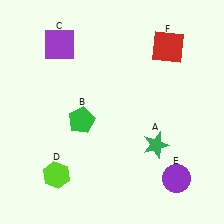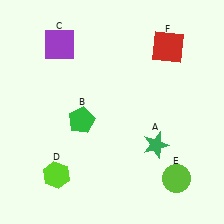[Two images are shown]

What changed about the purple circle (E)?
In Image 1, E is purple. In Image 2, it changed to lime.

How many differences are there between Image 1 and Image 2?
There is 1 difference between the two images.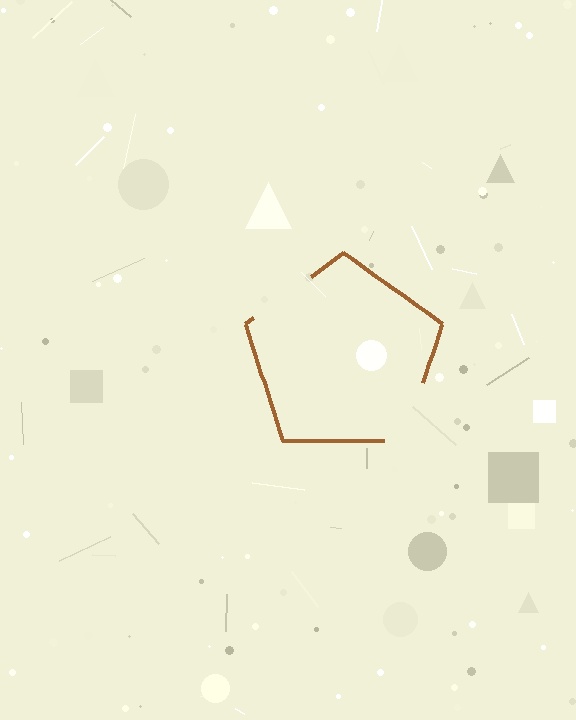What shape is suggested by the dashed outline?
The dashed outline suggests a pentagon.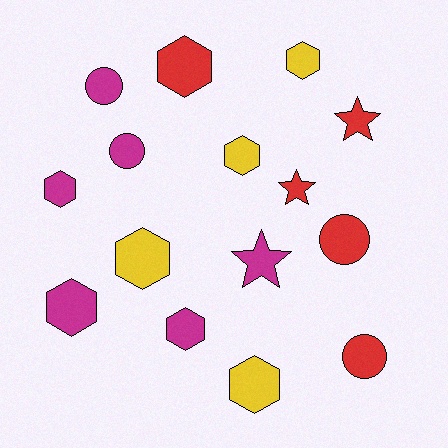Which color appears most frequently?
Magenta, with 6 objects.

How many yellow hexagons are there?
There are 4 yellow hexagons.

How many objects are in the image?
There are 15 objects.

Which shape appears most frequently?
Hexagon, with 8 objects.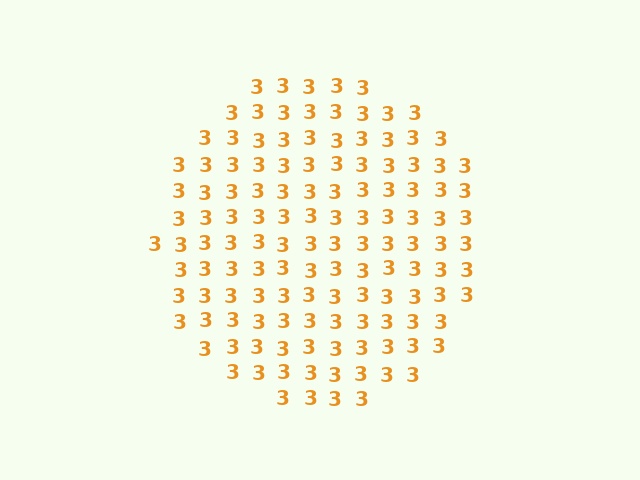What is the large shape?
The large shape is a circle.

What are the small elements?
The small elements are digit 3's.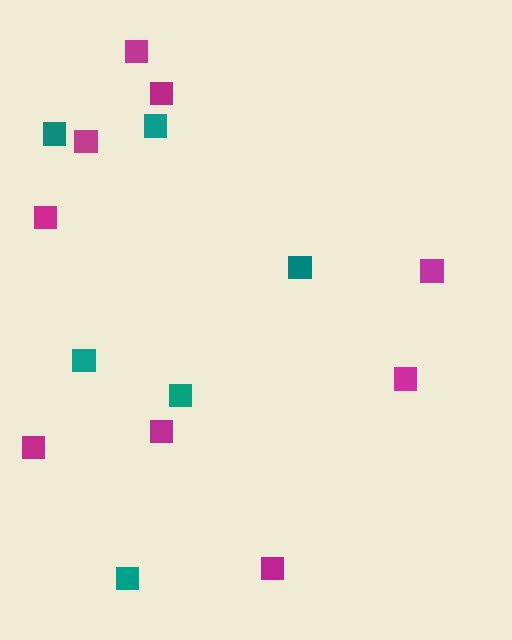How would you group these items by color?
There are 2 groups: one group of magenta squares (9) and one group of teal squares (6).